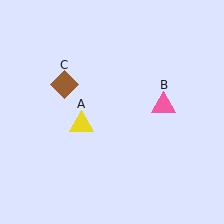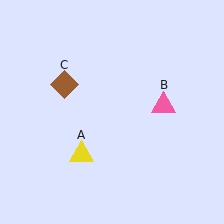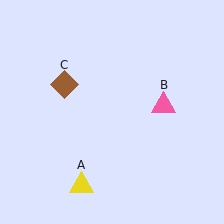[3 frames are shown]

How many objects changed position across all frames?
1 object changed position: yellow triangle (object A).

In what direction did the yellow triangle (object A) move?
The yellow triangle (object A) moved down.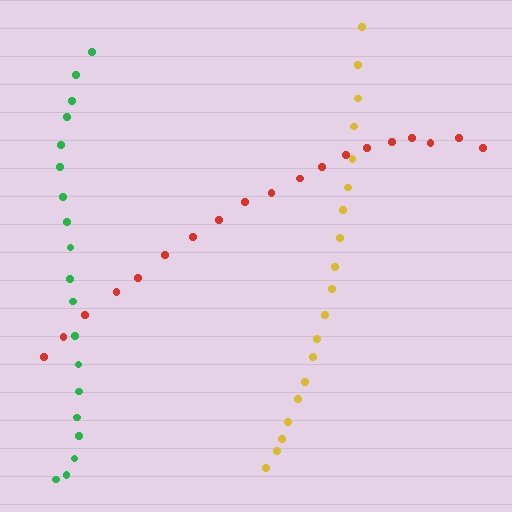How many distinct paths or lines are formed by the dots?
There are 3 distinct paths.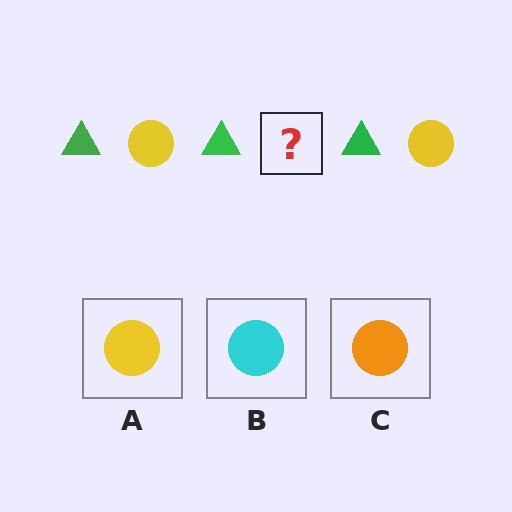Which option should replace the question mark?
Option A.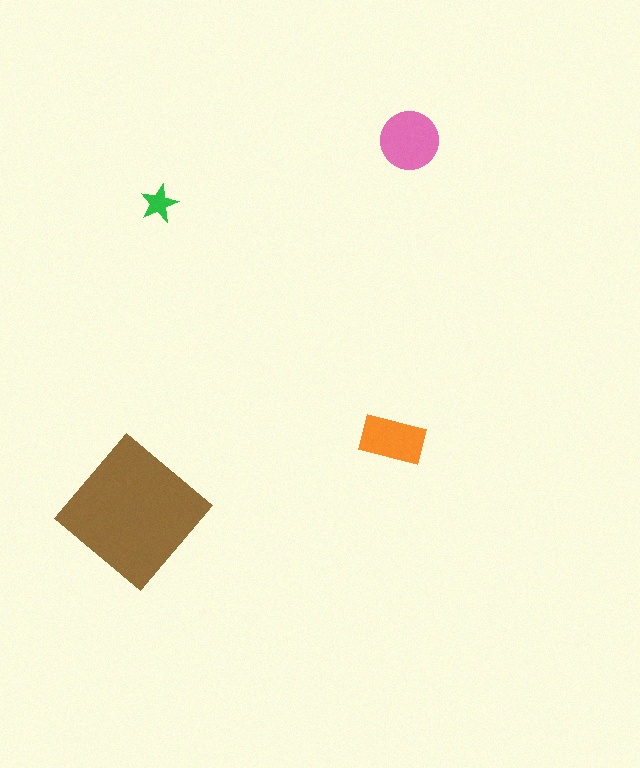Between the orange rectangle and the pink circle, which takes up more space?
The pink circle.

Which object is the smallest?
The green star.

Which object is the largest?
The brown diamond.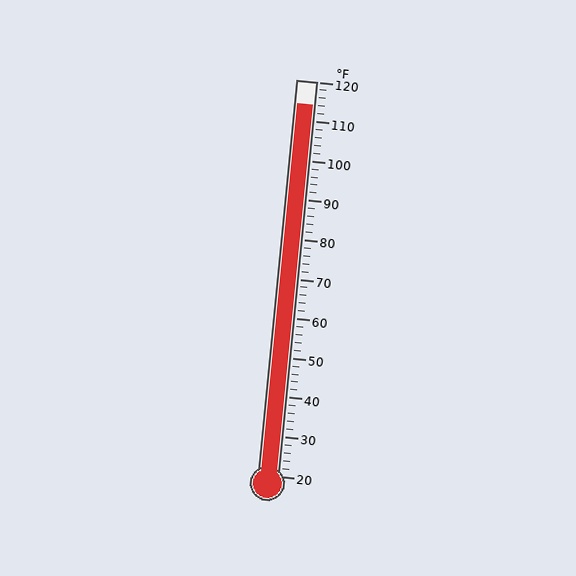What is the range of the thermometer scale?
The thermometer scale ranges from 20°F to 120°F.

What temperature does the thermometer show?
The thermometer shows approximately 114°F.